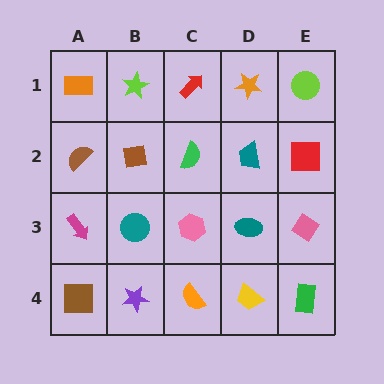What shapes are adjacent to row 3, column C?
A green semicircle (row 2, column C), an orange semicircle (row 4, column C), a teal circle (row 3, column B), a teal ellipse (row 3, column D).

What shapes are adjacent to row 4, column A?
A magenta arrow (row 3, column A), a purple star (row 4, column B).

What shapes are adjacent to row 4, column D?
A teal ellipse (row 3, column D), an orange semicircle (row 4, column C), a green rectangle (row 4, column E).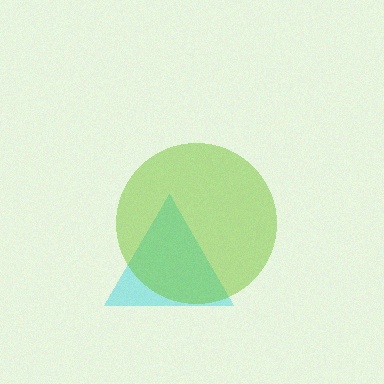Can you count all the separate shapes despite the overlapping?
Yes, there are 2 separate shapes.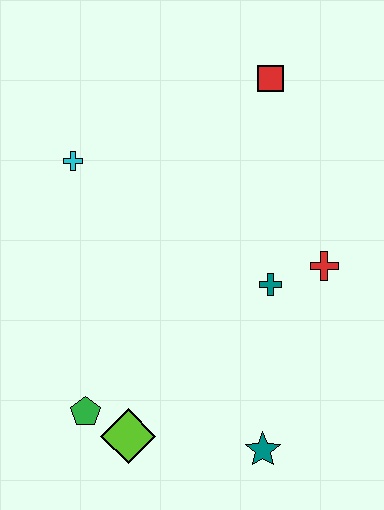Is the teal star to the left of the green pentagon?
No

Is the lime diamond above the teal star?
Yes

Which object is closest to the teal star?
The lime diamond is closest to the teal star.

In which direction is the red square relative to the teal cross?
The red square is above the teal cross.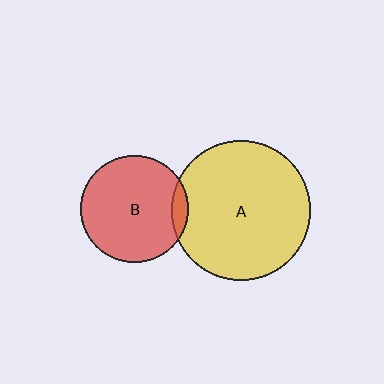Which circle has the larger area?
Circle A (yellow).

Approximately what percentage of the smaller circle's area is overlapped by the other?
Approximately 10%.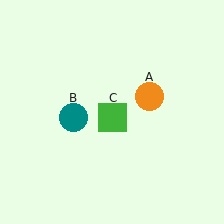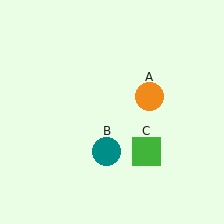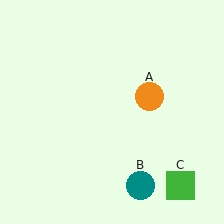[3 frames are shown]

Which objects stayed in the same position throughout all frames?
Orange circle (object A) remained stationary.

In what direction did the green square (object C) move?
The green square (object C) moved down and to the right.